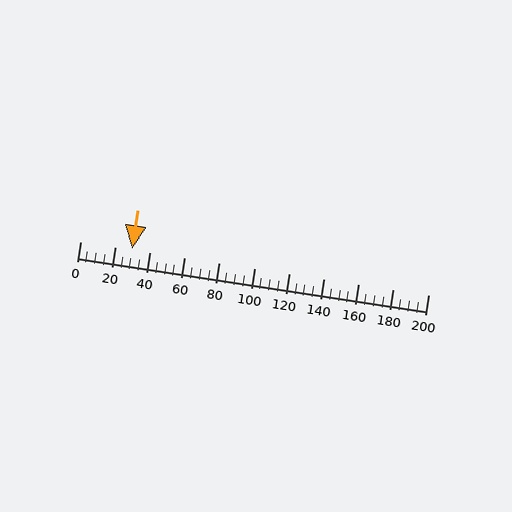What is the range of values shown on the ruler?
The ruler shows values from 0 to 200.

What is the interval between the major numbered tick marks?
The major tick marks are spaced 20 units apart.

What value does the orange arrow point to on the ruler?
The orange arrow points to approximately 30.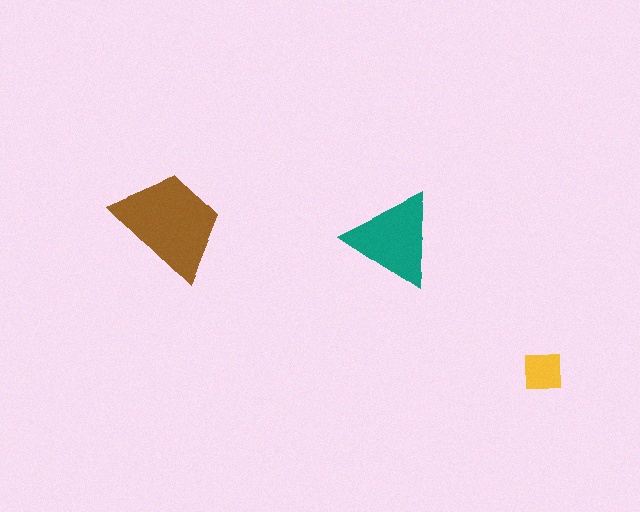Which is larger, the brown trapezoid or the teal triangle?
The brown trapezoid.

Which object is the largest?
The brown trapezoid.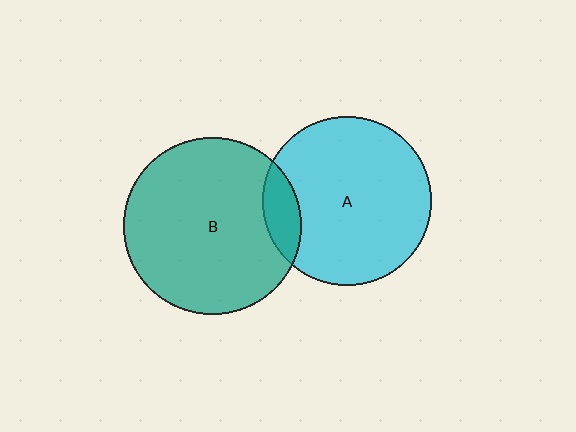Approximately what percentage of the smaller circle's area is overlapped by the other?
Approximately 10%.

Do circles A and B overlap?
Yes.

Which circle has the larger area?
Circle B (teal).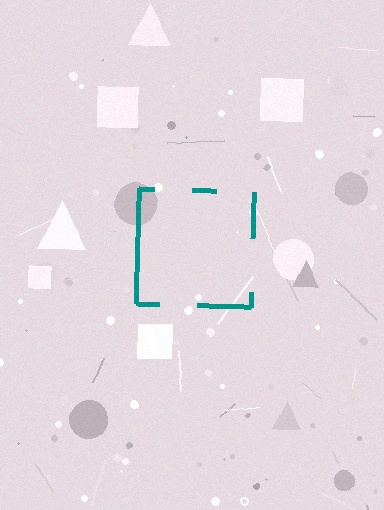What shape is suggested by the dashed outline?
The dashed outline suggests a square.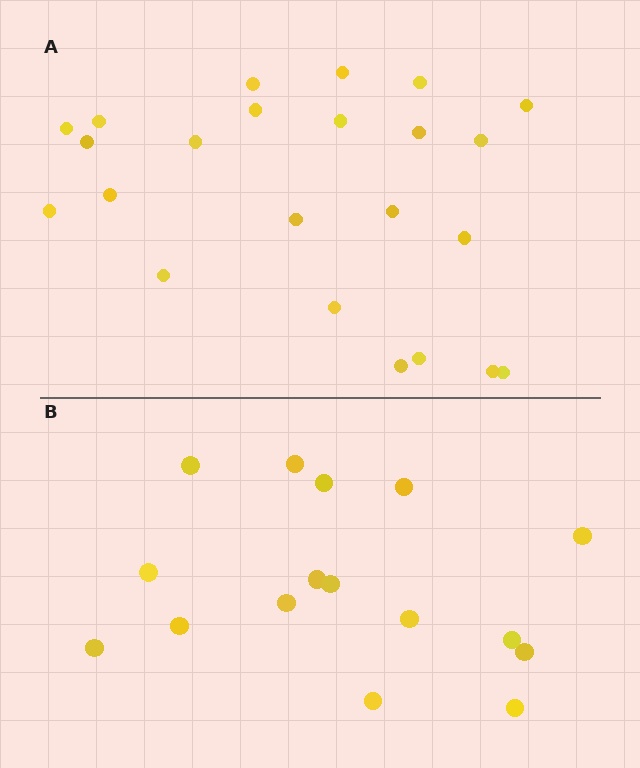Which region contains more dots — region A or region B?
Region A (the top region) has more dots.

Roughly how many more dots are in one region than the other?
Region A has roughly 8 or so more dots than region B.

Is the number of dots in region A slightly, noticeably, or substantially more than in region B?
Region A has noticeably more, but not dramatically so. The ratio is roughly 1.4 to 1.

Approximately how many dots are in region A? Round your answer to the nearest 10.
About 20 dots. (The exact count is 23, which rounds to 20.)